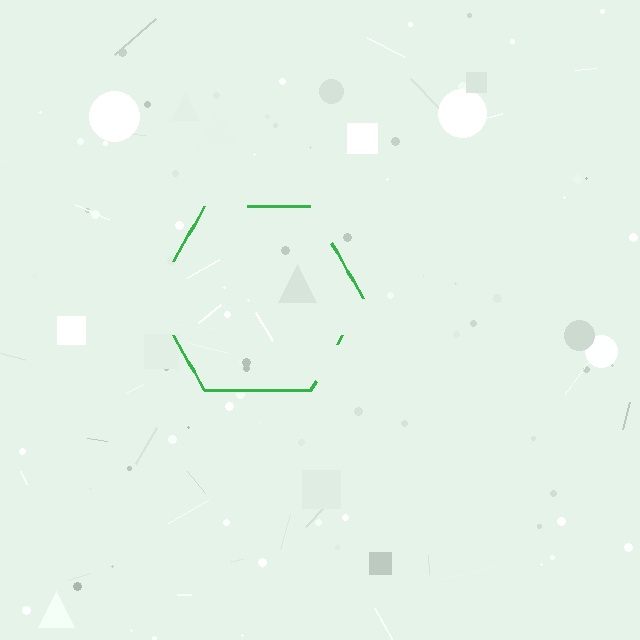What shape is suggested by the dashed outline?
The dashed outline suggests a hexagon.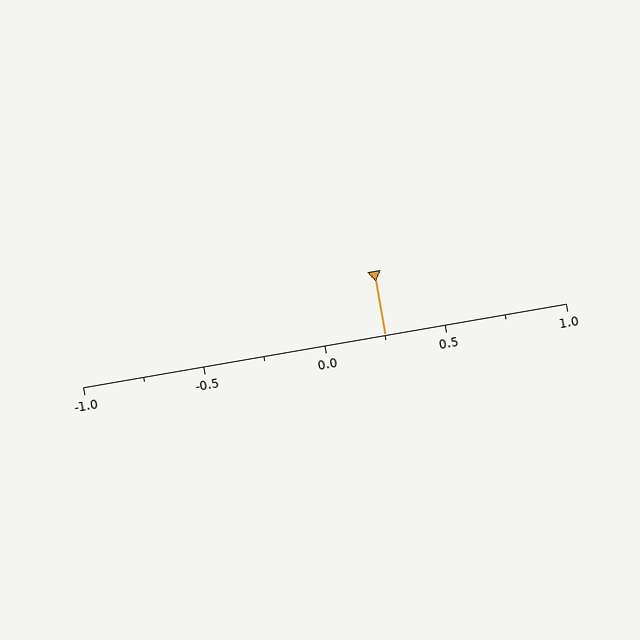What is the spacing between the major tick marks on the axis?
The major ticks are spaced 0.5 apart.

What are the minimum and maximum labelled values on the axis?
The axis runs from -1.0 to 1.0.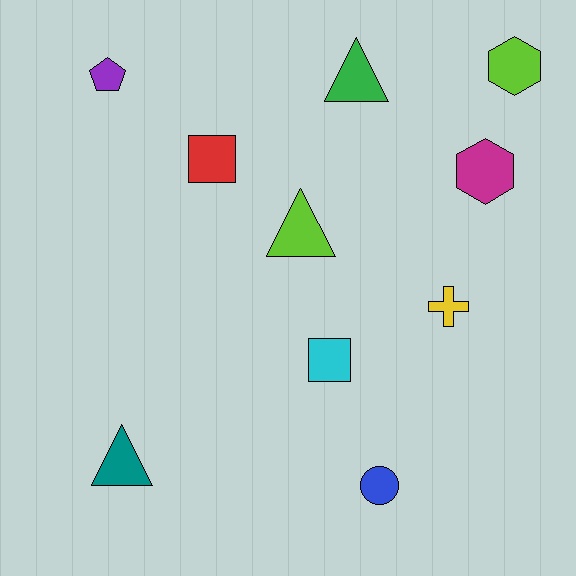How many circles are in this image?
There is 1 circle.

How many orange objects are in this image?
There are no orange objects.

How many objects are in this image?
There are 10 objects.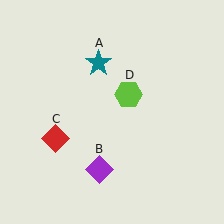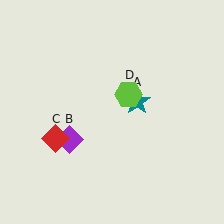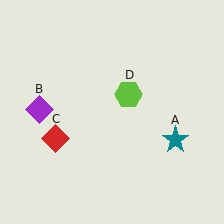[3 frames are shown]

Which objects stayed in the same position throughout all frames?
Red diamond (object C) and lime hexagon (object D) remained stationary.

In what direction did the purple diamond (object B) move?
The purple diamond (object B) moved up and to the left.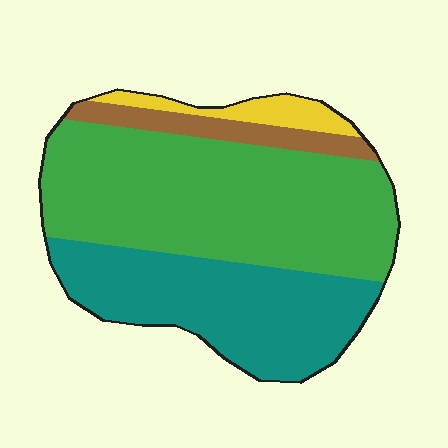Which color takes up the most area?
Green, at roughly 50%.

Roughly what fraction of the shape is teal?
Teal takes up between a third and a half of the shape.